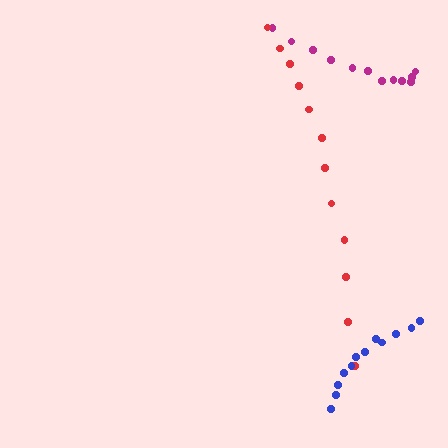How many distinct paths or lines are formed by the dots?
There are 3 distinct paths.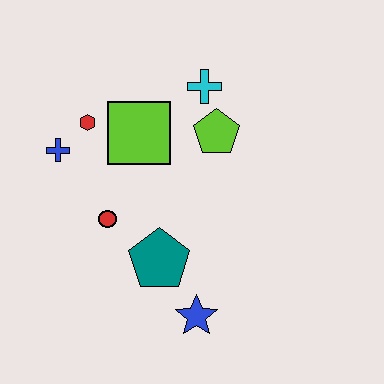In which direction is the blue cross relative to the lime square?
The blue cross is to the left of the lime square.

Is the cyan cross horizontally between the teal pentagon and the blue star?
No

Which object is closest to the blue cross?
The red hexagon is closest to the blue cross.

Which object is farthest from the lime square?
The blue star is farthest from the lime square.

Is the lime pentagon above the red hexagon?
No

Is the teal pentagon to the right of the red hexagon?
Yes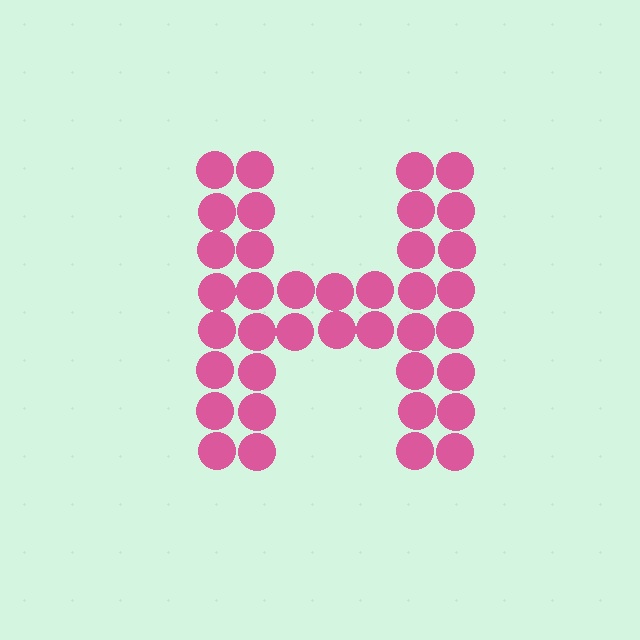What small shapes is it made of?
It is made of small circles.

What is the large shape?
The large shape is the letter H.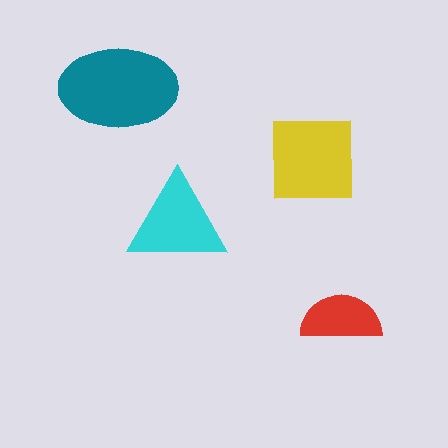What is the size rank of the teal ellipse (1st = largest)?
1st.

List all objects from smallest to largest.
The red semicircle, the cyan triangle, the yellow square, the teal ellipse.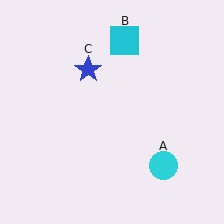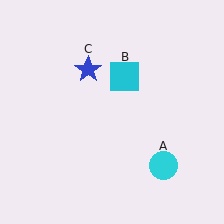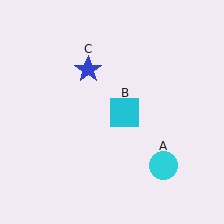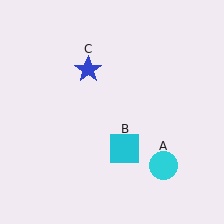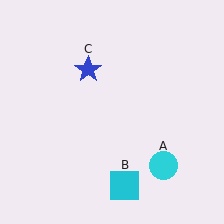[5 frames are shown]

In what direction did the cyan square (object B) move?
The cyan square (object B) moved down.